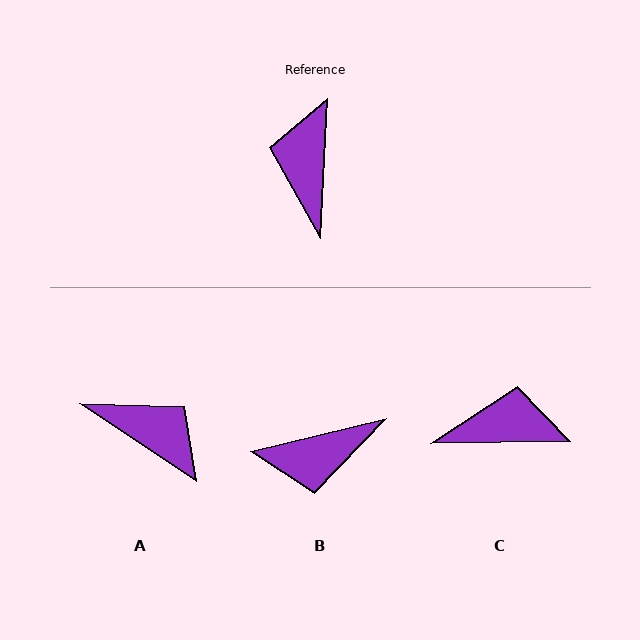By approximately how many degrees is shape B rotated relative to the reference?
Approximately 106 degrees counter-clockwise.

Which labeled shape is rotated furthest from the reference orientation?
A, about 121 degrees away.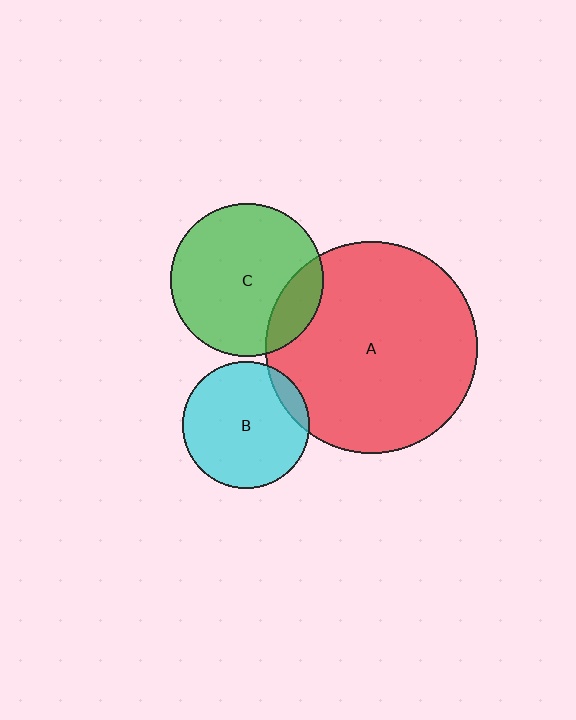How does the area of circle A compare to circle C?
Approximately 1.9 times.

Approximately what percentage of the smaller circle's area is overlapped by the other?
Approximately 15%.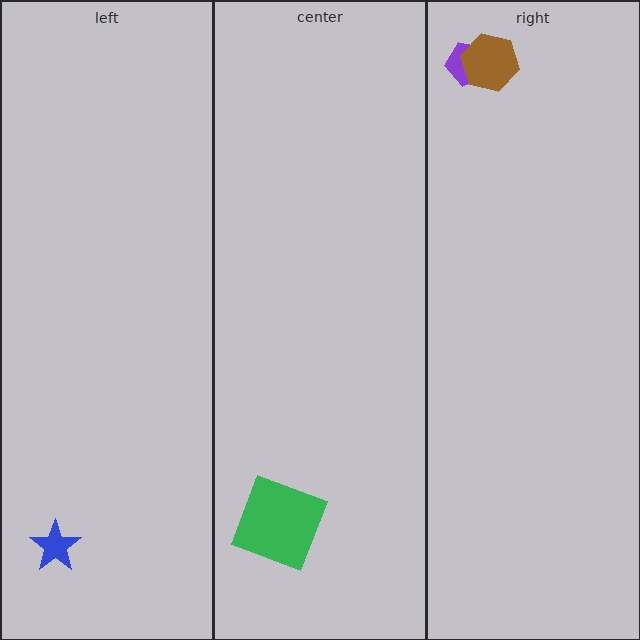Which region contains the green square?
The center region.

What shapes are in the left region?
The blue star.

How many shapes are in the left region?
1.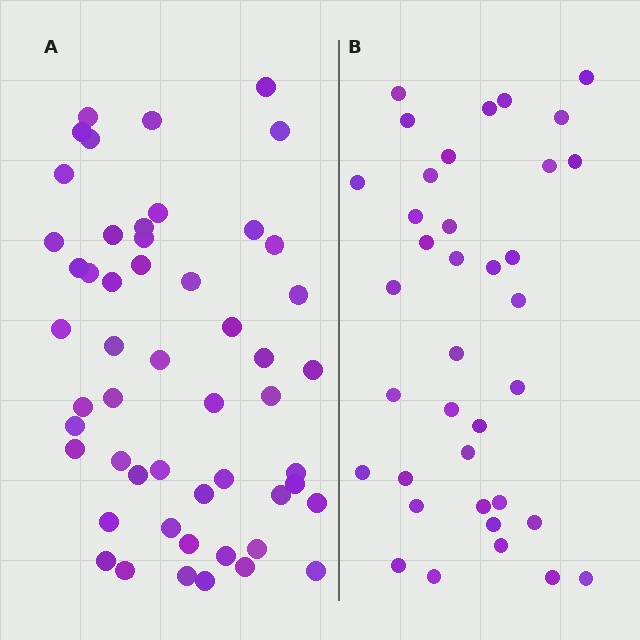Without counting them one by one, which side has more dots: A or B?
Region A (the left region) has more dots.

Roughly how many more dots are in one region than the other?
Region A has approximately 15 more dots than region B.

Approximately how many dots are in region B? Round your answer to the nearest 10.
About 40 dots. (The exact count is 37, which rounds to 40.)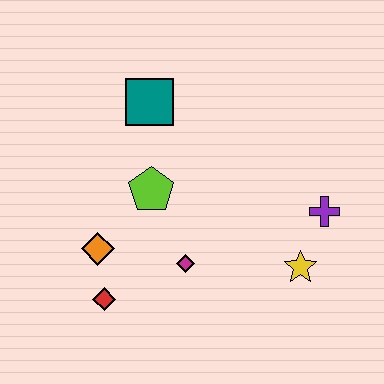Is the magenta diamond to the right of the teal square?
Yes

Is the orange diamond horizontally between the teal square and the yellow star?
No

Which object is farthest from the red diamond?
The purple cross is farthest from the red diamond.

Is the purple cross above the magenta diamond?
Yes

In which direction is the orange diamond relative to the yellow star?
The orange diamond is to the left of the yellow star.